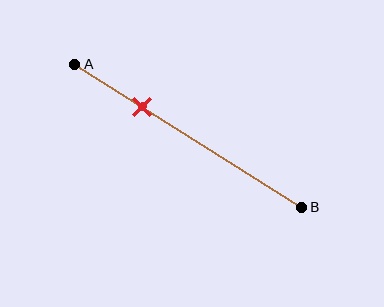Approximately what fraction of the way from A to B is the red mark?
The red mark is approximately 30% of the way from A to B.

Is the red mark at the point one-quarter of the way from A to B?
No, the mark is at about 30% from A, not at the 25% one-quarter point.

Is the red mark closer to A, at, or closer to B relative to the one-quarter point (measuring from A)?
The red mark is closer to point B than the one-quarter point of segment AB.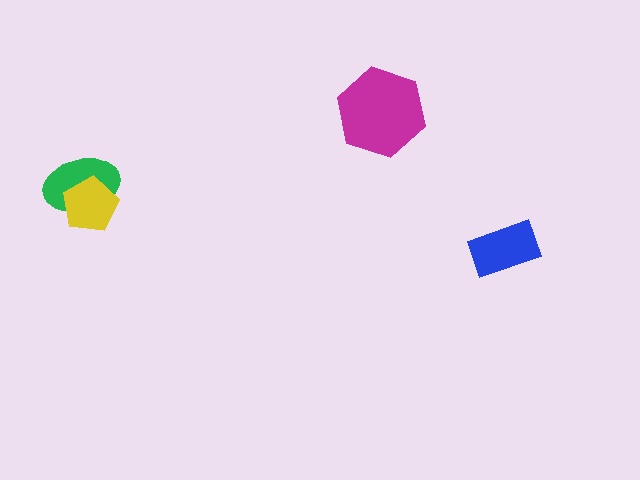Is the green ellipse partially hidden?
Yes, it is partially covered by another shape.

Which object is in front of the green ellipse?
The yellow pentagon is in front of the green ellipse.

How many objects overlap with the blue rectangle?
0 objects overlap with the blue rectangle.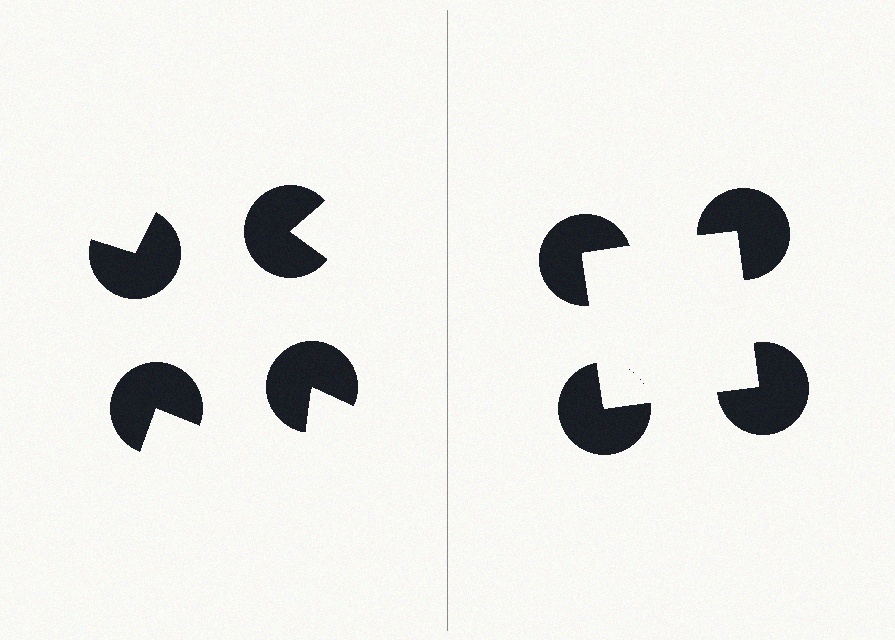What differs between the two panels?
The pac-man discs are positioned identically on both sides; only the wedge orientations differ. On the right they align to a square; on the left they are misaligned.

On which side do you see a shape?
An illusory square appears on the right side. On the left side the wedge cuts are rotated, so no coherent shape forms.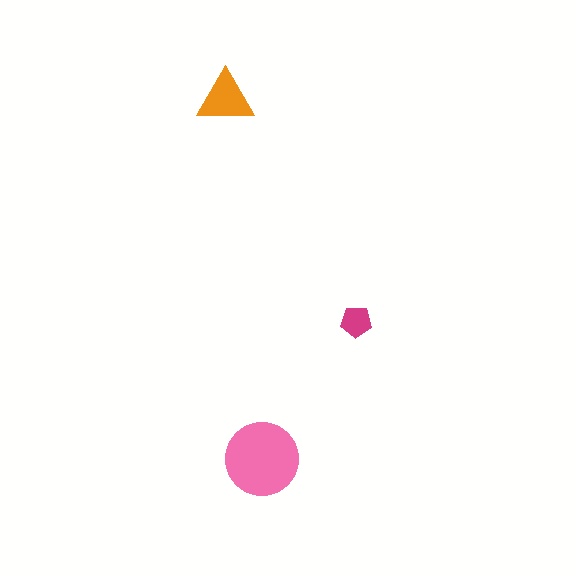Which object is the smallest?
The magenta pentagon.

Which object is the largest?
The pink circle.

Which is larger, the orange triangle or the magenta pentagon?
The orange triangle.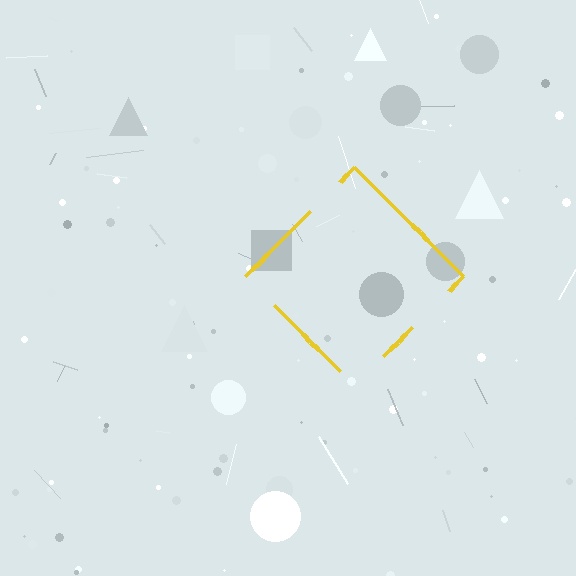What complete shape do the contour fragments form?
The contour fragments form a diamond.